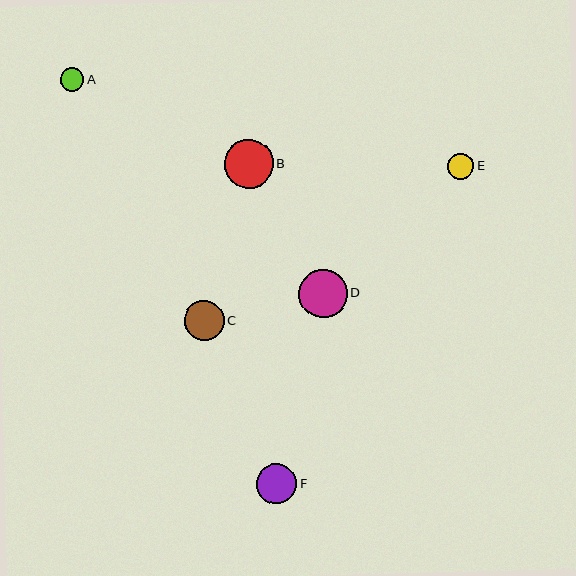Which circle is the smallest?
Circle A is the smallest with a size of approximately 24 pixels.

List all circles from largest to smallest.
From largest to smallest: B, D, F, C, E, A.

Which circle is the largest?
Circle B is the largest with a size of approximately 49 pixels.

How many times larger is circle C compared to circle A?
Circle C is approximately 1.7 times the size of circle A.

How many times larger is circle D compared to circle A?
Circle D is approximately 2.0 times the size of circle A.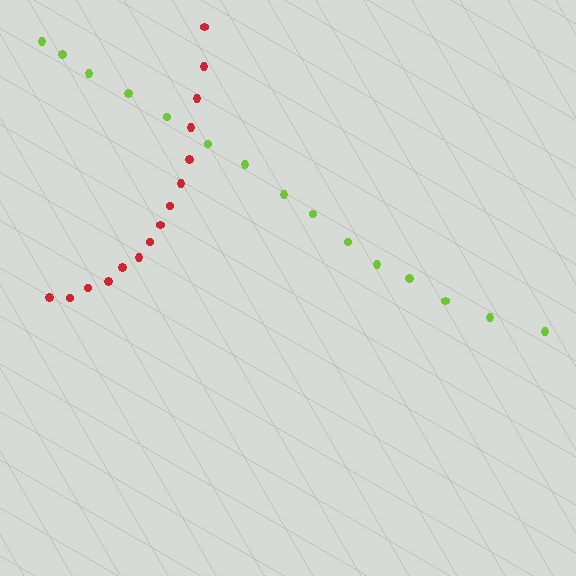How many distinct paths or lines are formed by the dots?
There are 2 distinct paths.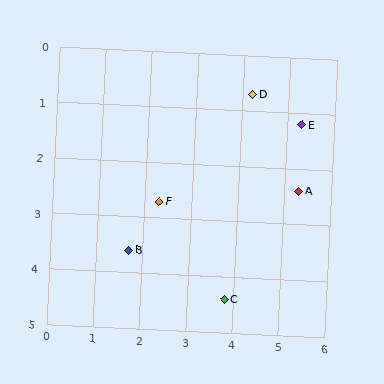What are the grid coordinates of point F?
Point F is at approximately (2.3, 2.7).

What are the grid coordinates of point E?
Point E is at approximately (5.3, 1.2).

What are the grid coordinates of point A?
Point A is at approximately (5.3, 2.4).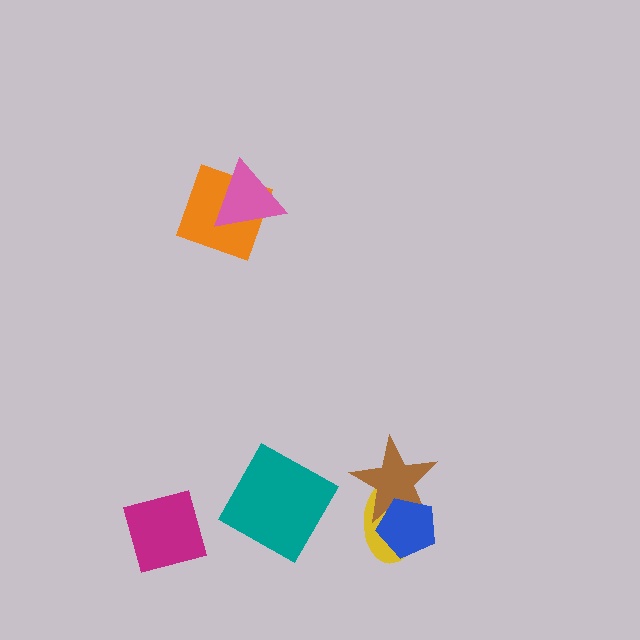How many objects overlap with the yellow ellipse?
2 objects overlap with the yellow ellipse.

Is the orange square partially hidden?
Yes, it is partially covered by another shape.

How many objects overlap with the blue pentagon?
2 objects overlap with the blue pentagon.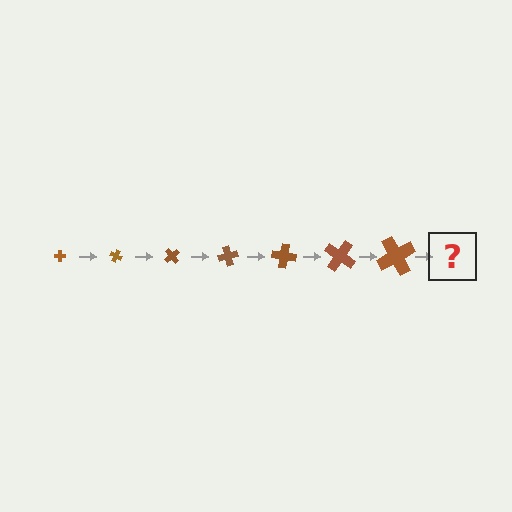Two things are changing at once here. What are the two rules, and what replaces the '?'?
The two rules are that the cross grows larger each step and it rotates 25 degrees each step. The '?' should be a cross, larger than the previous one and rotated 175 degrees from the start.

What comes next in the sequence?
The next element should be a cross, larger than the previous one and rotated 175 degrees from the start.